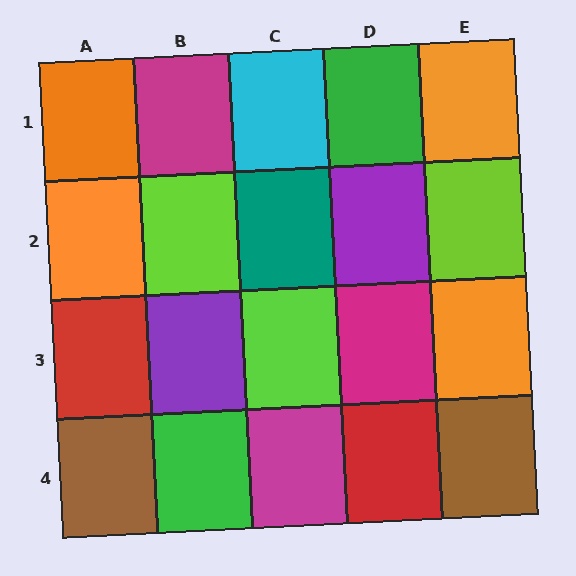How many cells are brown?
2 cells are brown.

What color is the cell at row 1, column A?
Orange.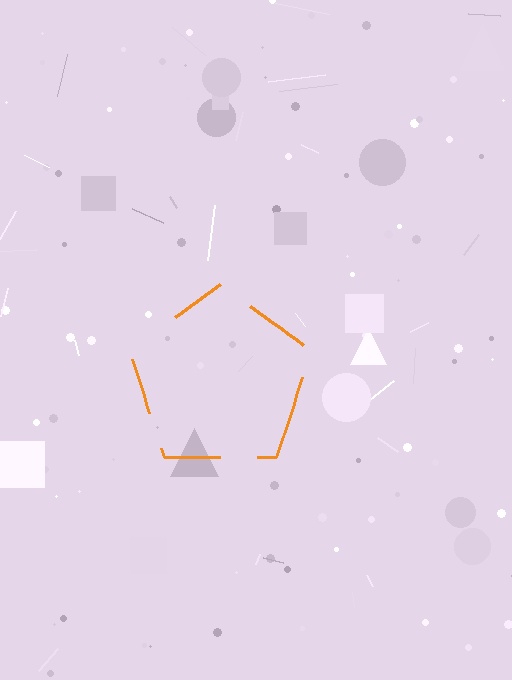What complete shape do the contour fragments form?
The contour fragments form a pentagon.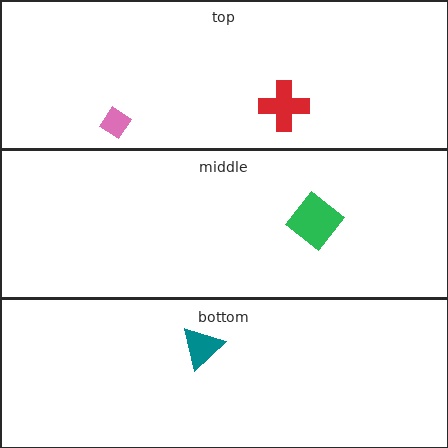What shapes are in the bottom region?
The teal triangle.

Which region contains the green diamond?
The middle region.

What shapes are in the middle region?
The green diamond.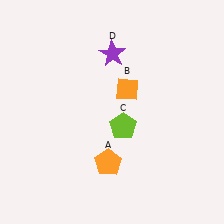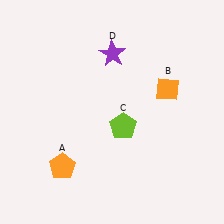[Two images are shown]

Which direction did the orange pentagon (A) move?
The orange pentagon (A) moved left.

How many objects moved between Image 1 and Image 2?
2 objects moved between the two images.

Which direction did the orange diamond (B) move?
The orange diamond (B) moved right.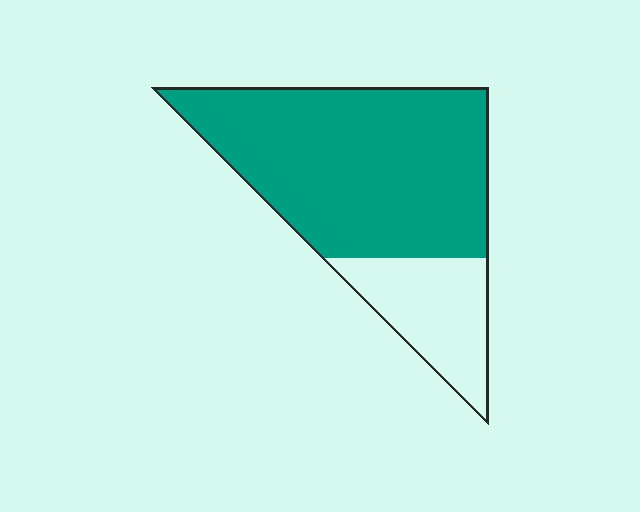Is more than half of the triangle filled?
Yes.